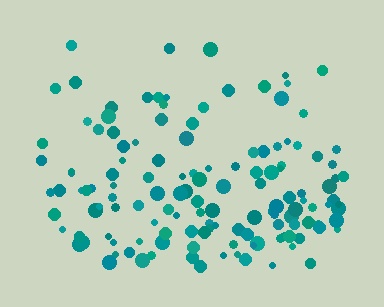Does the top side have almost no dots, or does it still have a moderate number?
Still a moderate number, just noticeably fewer than the bottom.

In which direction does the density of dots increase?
From top to bottom, with the bottom side densest.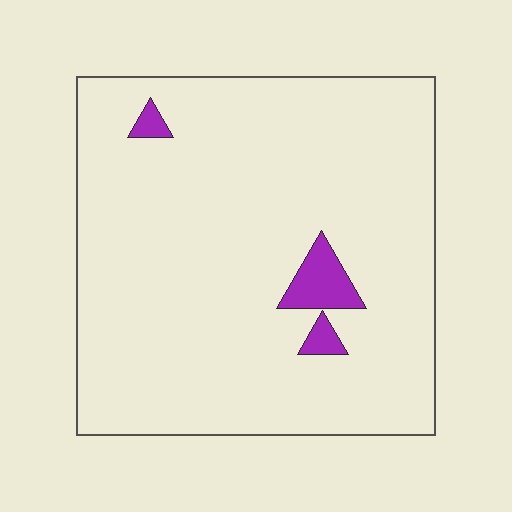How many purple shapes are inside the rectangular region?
3.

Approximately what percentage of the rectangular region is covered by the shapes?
Approximately 5%.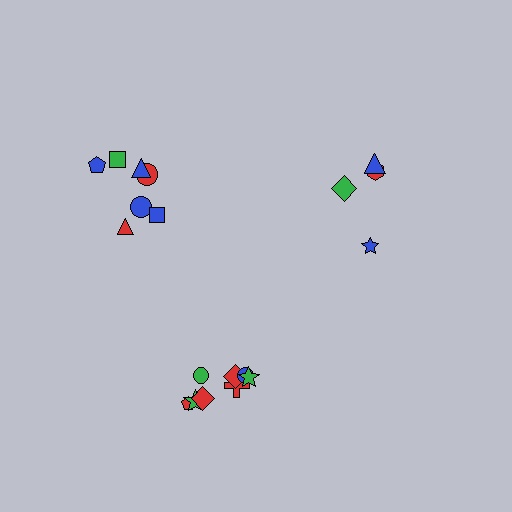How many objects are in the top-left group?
There are 7 objects.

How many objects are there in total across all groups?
There are 19 objects.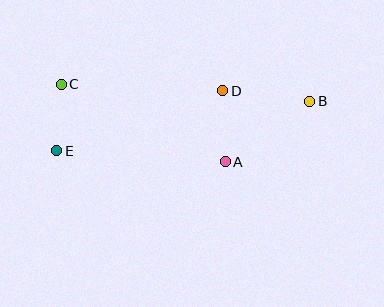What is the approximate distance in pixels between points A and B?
The distance between A and B is approximately 104 pixels.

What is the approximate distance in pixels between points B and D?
The distance between B and D is approximately 88 pixels.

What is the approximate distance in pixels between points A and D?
The distance between A and D is approximately 71 pixels.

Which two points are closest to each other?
Points C and E are closest to each other.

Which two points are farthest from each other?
Points B and E are farthest from each other.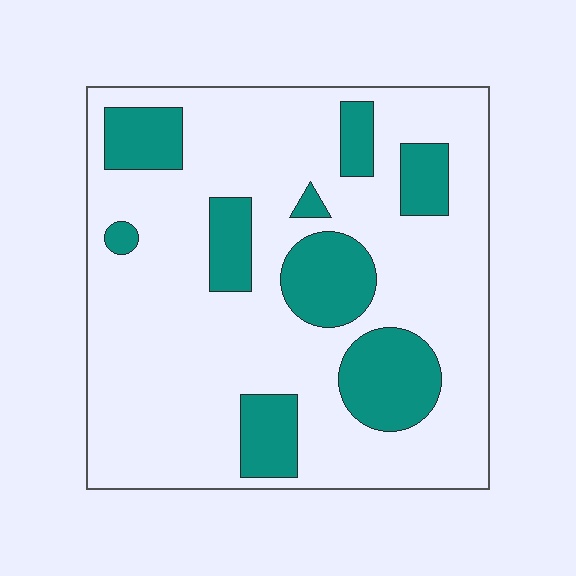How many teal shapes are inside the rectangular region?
9.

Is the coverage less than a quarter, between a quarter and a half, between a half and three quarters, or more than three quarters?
Less than a quarter.